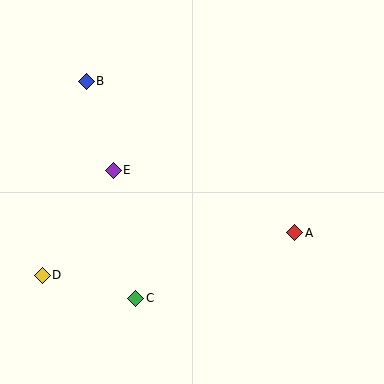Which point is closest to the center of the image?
Point E at (113, 170) is closest to the center.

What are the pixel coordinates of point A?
Point A is at (295, 233).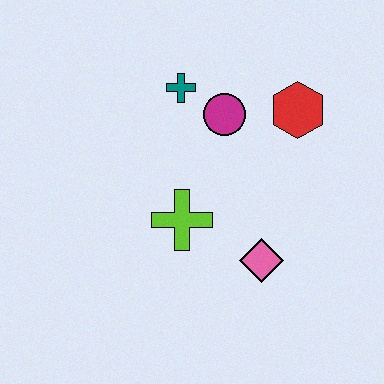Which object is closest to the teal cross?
The magenta circle is closest to the teal cross.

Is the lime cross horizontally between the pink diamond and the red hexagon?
No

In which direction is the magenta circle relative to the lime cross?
The magenta circle is above the lime cross.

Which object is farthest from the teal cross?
The pink diamond is farthest from the teal cross.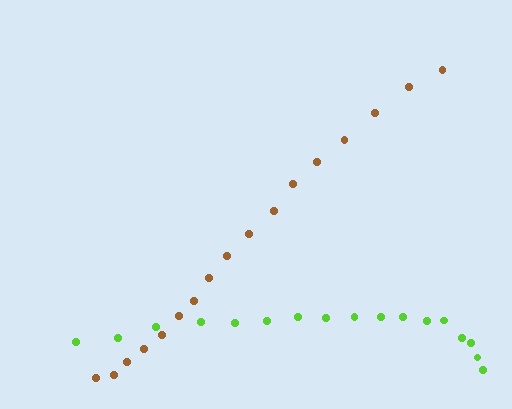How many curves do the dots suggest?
There are 2 distinct paths.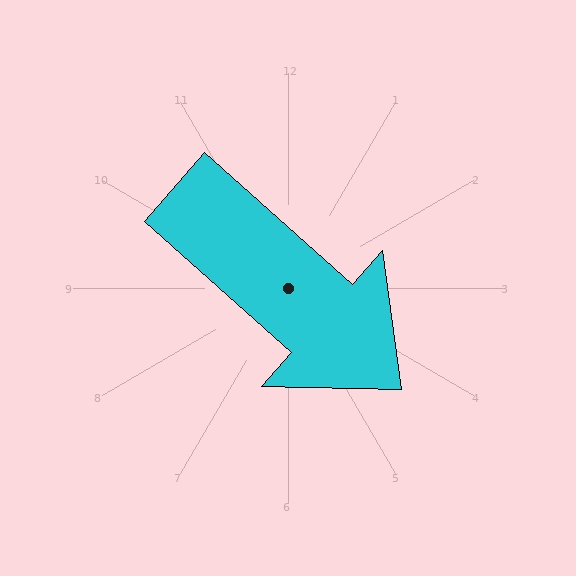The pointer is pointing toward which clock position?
Roughly 4 o'clock.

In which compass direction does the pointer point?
Southeast.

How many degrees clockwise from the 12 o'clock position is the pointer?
Approximately 132 degrees.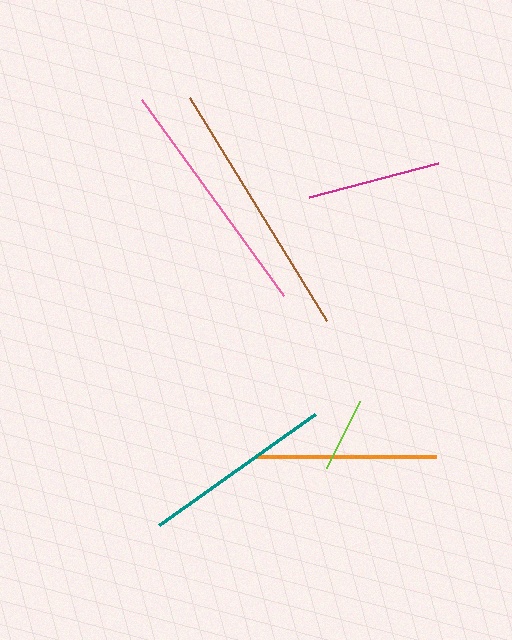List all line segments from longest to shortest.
From longest to shortest: brown, pink, teal, orange, magenta, lime.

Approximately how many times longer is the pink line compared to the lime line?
The pink line is approximately 3.2 times the length of the lime line.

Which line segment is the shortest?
The lime line is the shortest at approximately 75 pixels.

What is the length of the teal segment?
The teal segment is approximately 192 pixels long.